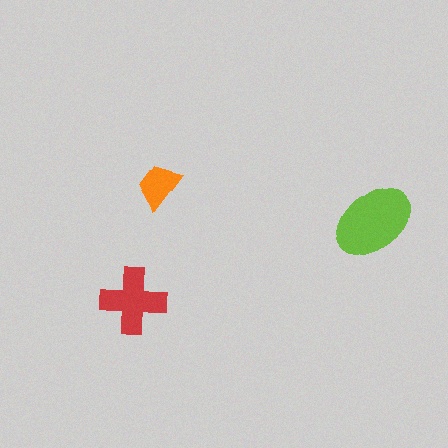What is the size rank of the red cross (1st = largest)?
2nd.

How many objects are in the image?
There are 3 objects in the image.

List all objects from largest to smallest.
The lime ellipse, the red cross, the orange trapezoid.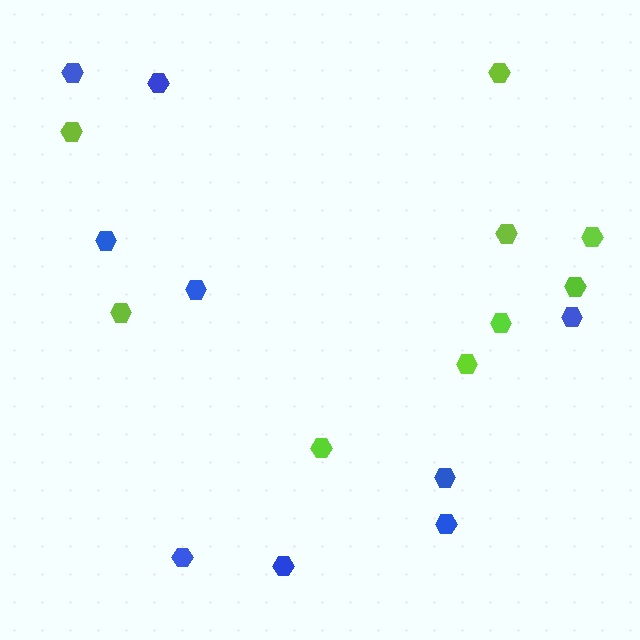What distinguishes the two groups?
There are 2 groups: one group of blue hexagons (9) and one group of lime hexagons (9).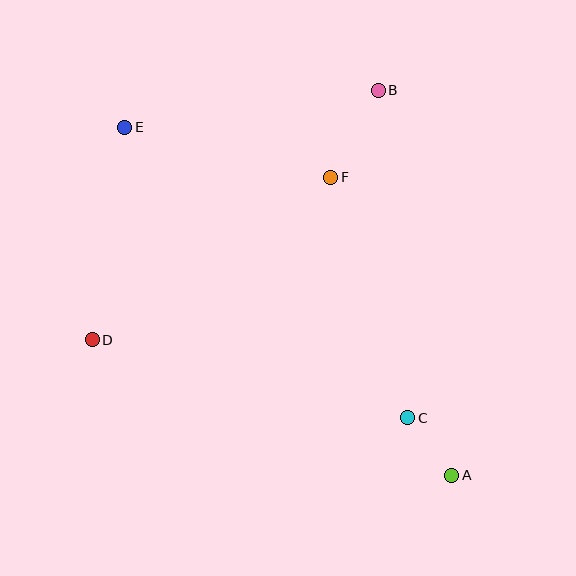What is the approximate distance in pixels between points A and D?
The distance between A and D is approximately 384 pixels.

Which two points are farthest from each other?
Points A and E are farthest from each other.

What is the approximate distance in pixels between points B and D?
The distance between B and D is approximately 380 pixels.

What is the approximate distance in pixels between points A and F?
The distance between A and F is approximately 322 pixels.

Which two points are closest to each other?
Points A and C are closest to each other.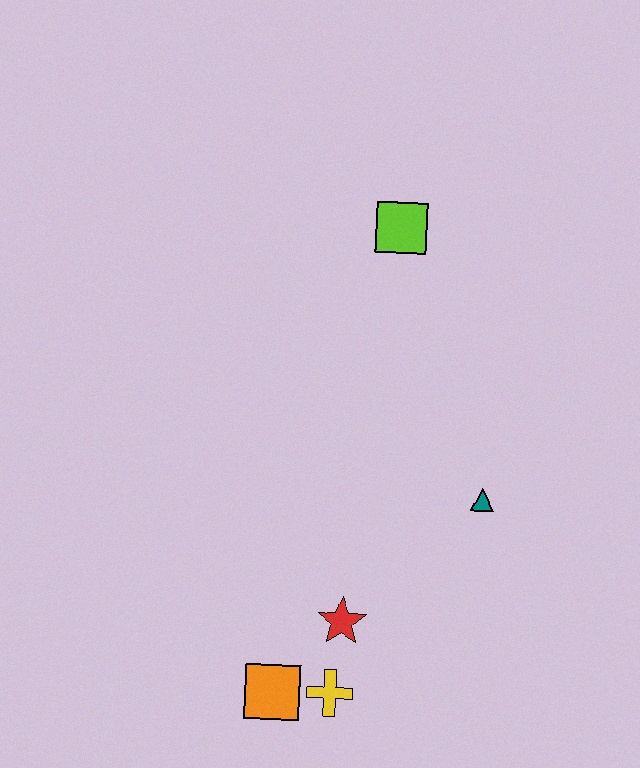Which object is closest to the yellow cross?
The orange square is closest to the yellow cross.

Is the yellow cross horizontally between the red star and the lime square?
No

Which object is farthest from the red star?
The lime square is farthest from the red star.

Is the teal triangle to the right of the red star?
Yes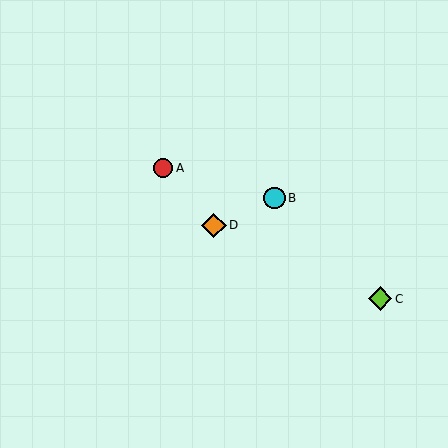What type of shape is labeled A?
Shape A is a red circle.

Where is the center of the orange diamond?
The center of the orange diamond is at (214, 225).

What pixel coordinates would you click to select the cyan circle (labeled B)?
Click at (274, 198) to select the cyan circle B.